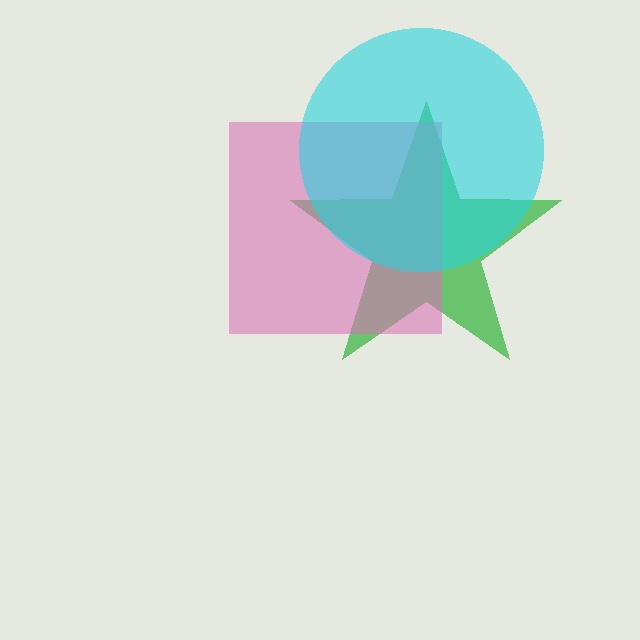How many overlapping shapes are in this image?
There are 3 overlapping shapes in the image.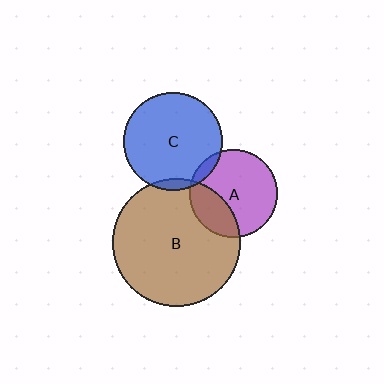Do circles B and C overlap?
Yes.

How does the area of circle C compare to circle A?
Approximately 1.3 times.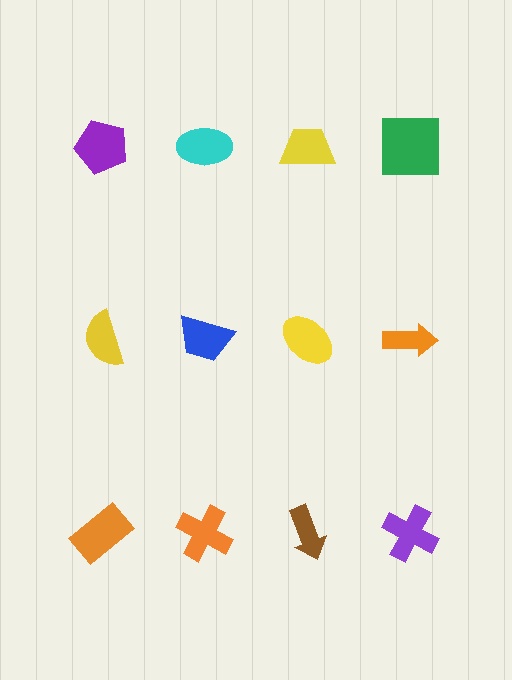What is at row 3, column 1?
An orange rectangle.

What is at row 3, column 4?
A purple cross.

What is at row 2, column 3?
A yellow ellipse.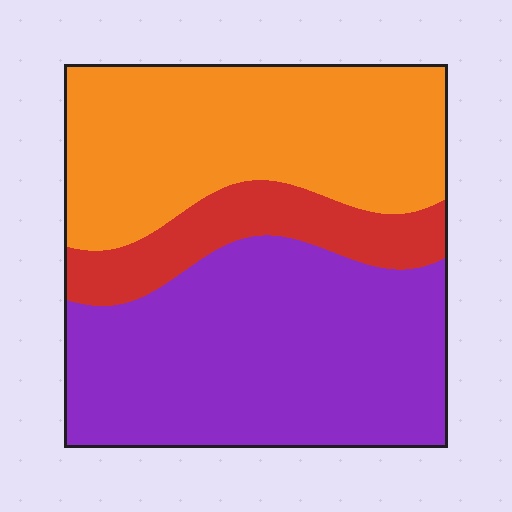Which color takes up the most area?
Purple, at roughly 45%.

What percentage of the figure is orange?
Orange takes up about three eighths (3/8) of the figure.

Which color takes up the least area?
Red, at roughly 15%.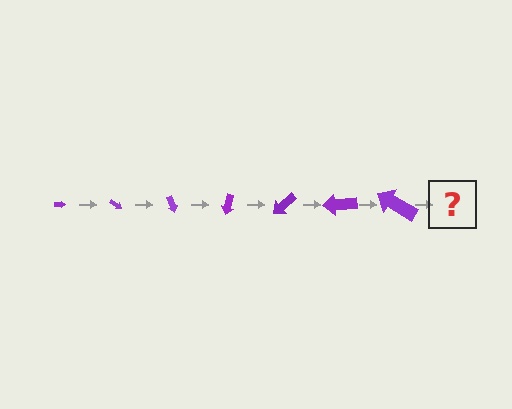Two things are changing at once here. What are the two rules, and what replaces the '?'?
The two rules are that the arrow grows larger each step and it rotates 35 degrees each step. The '?' should be an arrow, larger than the previous one and rotated 245 degrees from the start.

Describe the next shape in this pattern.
It should be an arrow, larger than the previous one and rotated 245 degrees from the start.